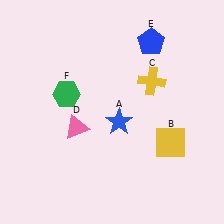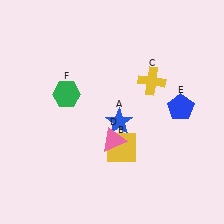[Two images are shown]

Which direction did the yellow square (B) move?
The yellow square (B) moved left.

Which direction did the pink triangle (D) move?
The pink triangle (D) moved right.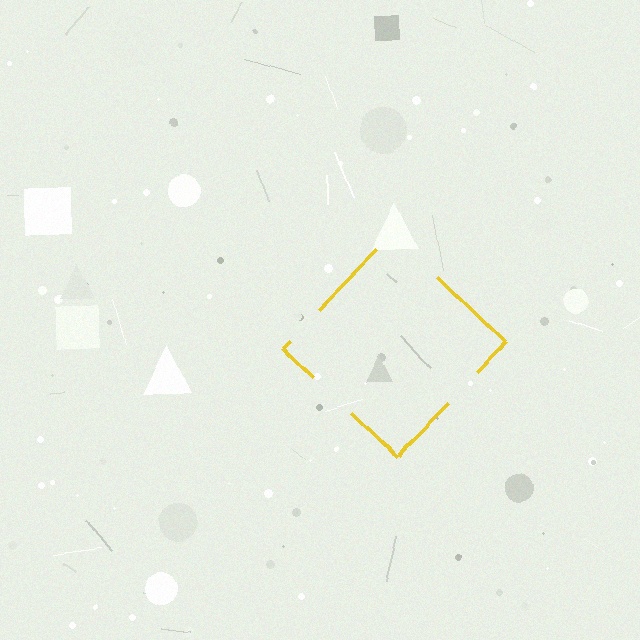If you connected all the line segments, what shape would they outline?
They would outline a diamond.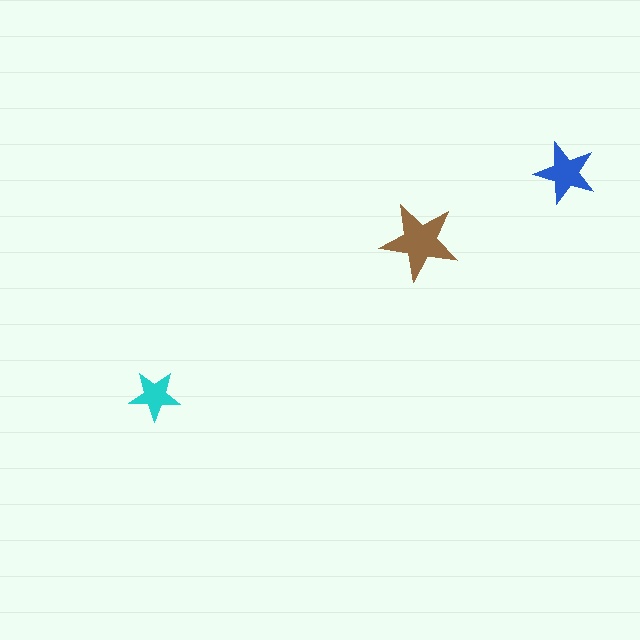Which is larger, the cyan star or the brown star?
The brown one.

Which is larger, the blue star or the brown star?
The brown one.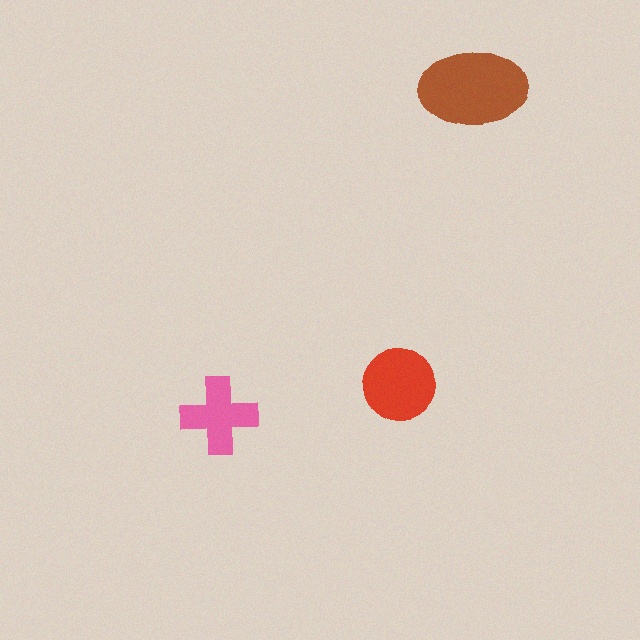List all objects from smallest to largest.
The pink cross, the red circle, the brown ellipse.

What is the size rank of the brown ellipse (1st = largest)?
1st.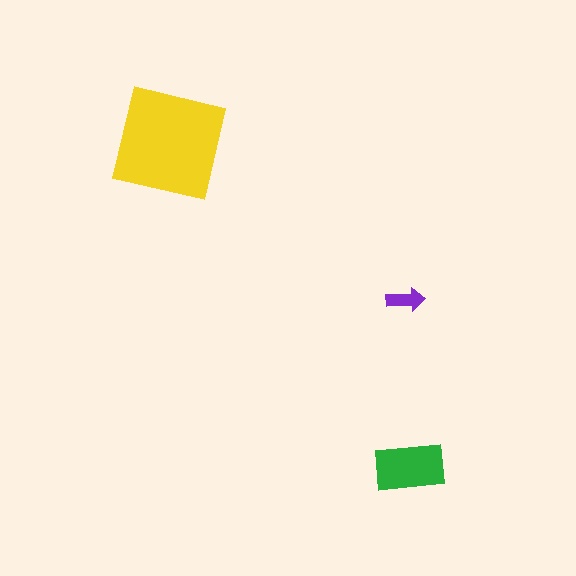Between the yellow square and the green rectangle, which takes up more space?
The yellow square.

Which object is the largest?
The yellow square.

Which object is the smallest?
The purple arrow.